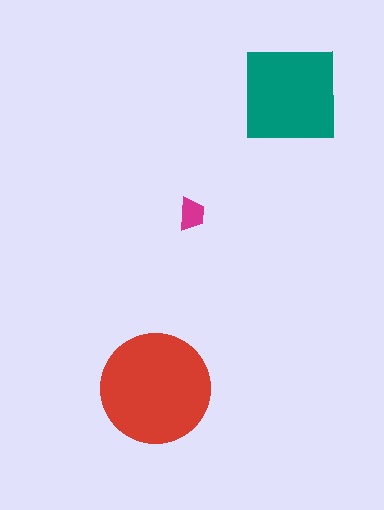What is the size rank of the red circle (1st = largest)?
1st.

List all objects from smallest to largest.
The magenta trapezoid, the teal square, the red circle.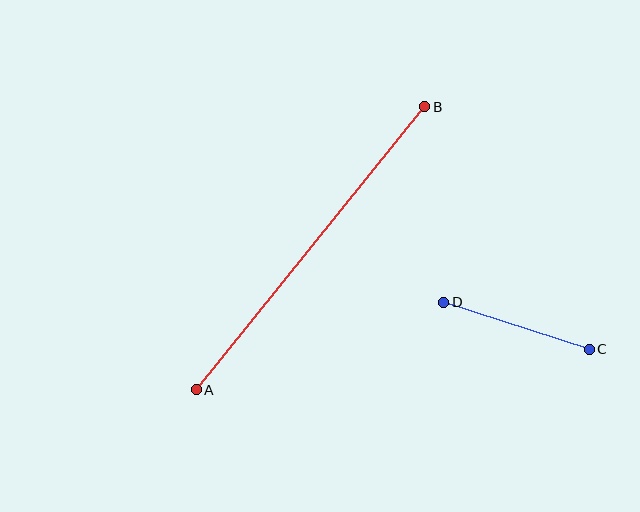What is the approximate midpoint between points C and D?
The midpoint is at approximately (516, 326) pixels.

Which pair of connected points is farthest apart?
Points A and B are farthest apart.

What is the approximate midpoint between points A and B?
The midpoint is at approximately (310, 248) pixels.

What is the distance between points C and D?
The distance is approximately 153 pixels.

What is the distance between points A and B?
The distance is approximately 363 pixels.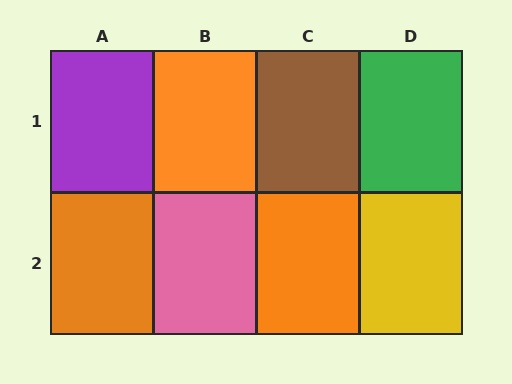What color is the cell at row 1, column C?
Brown.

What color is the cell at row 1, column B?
Orange.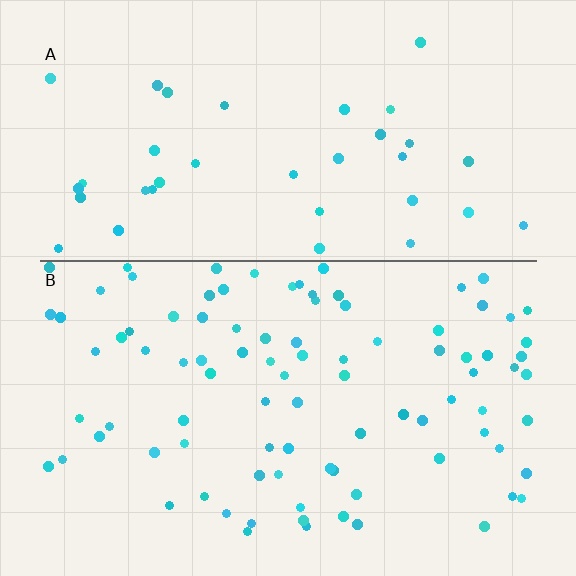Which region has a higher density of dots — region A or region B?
B (the bottom).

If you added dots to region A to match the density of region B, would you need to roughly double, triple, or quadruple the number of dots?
Approximately double.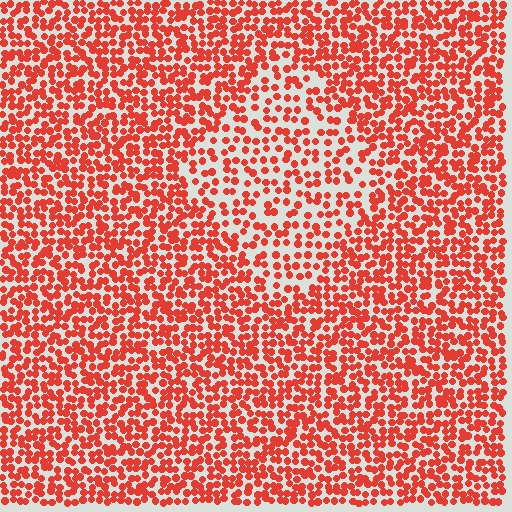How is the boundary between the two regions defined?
The boundary is defined by a change in element density (approximately 1.7x ratio). All elements are the same color, size, and shape.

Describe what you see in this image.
The image contains small red elements arranged at two different densities. A diamond-shaped region is visible where the elements are less densely packed than the surrounding area.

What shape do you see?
I see a diamond.